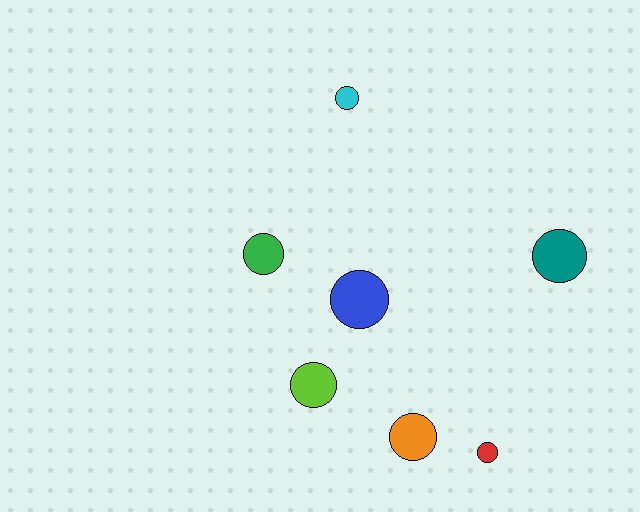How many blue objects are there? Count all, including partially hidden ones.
There is 1 blue object.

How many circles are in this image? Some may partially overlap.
There are 7 circles.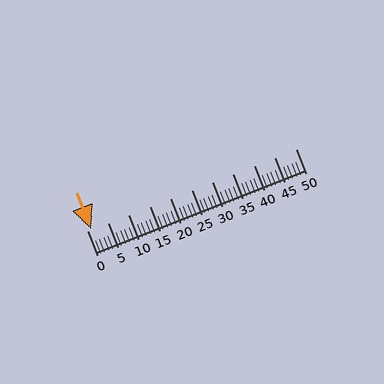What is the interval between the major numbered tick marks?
The major tick marks are spaced 5 units apart.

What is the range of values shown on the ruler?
The ruler shows values from 0 to 50.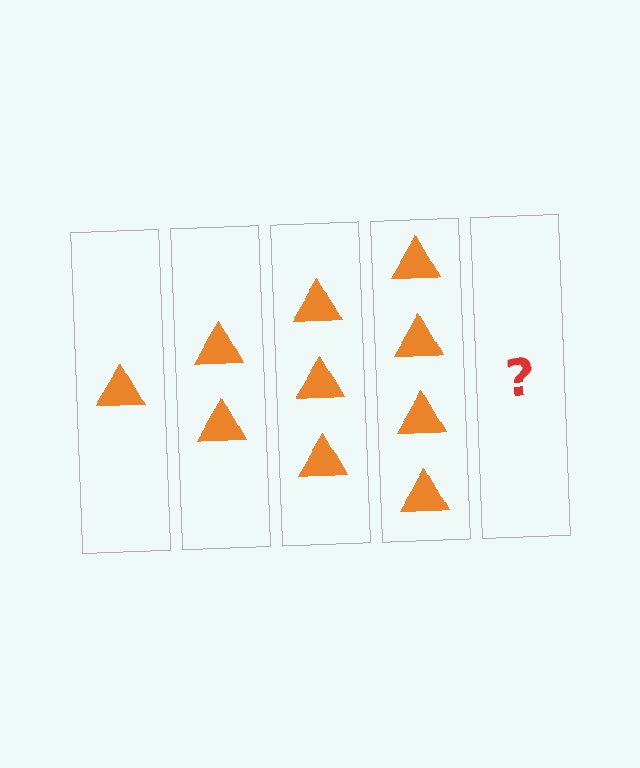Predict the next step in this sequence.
The next step is 5 triangles.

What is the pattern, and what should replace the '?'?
The pattern is that each step adds one more triangle. The '?' should be 5 triangles.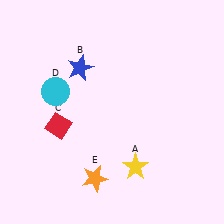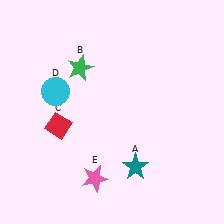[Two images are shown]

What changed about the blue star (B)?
In Image 1, B is blue. In Image 2, it changed to green.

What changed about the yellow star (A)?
In Image 1, A is yellow. In Image 2, it changed to teal.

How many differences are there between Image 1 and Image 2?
There are 3 differences between the two images.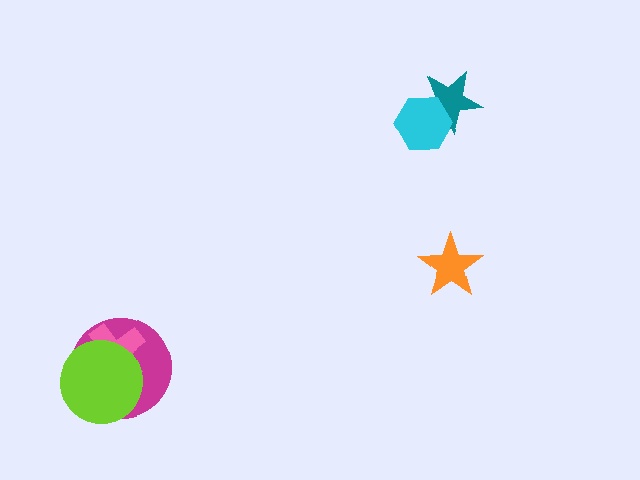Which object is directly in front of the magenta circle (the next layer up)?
The pink cross is directly in front of the magenta circle.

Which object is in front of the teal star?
The cyan hexagon is in front of the teal star.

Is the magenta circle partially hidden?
Yes, it is partially covered by another shape.